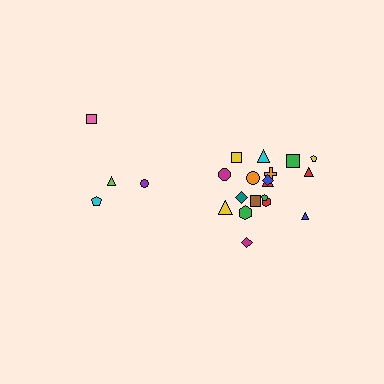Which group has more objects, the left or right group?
The right group.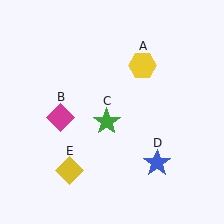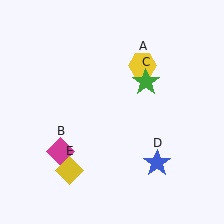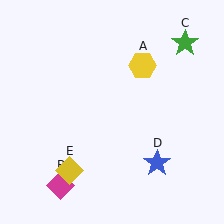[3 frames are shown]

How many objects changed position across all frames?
2 objects changed position: magenta diamond (object B), green star (object C).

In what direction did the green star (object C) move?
The green star (object C) moved up and to the right.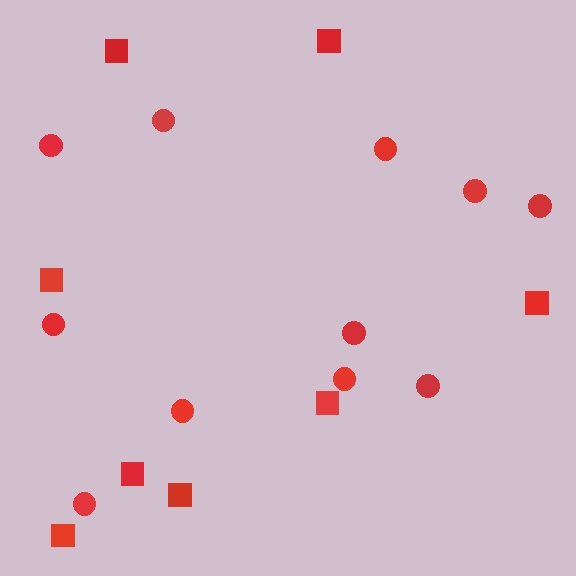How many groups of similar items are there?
There are 2 groups: one group of circles (11) and one group of squares (8).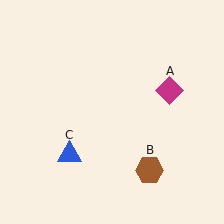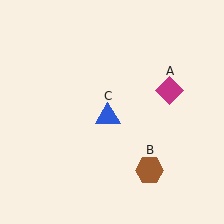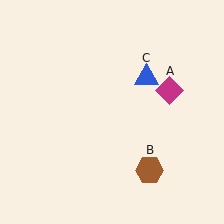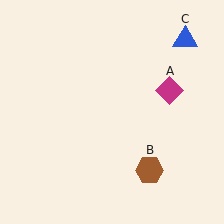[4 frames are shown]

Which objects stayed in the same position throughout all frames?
Magenta diamond (object A) and brown hexagon (object B) remained stationary.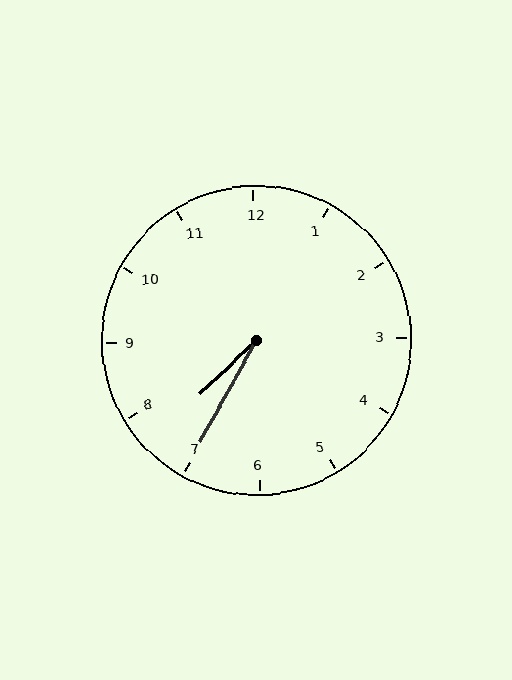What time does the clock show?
7:35.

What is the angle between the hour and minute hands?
Approximately 18 degrees.